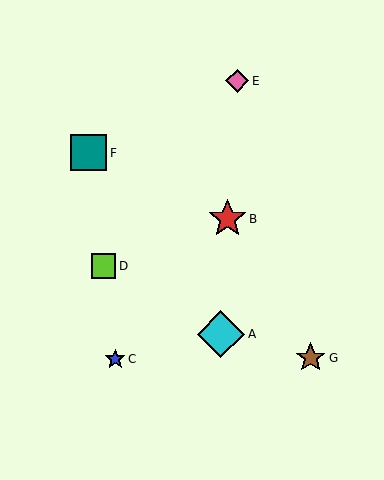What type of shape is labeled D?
Shape D is a lime square.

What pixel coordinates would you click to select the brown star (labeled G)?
Click at (311, 358) to select the brown star G.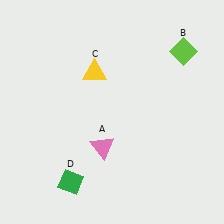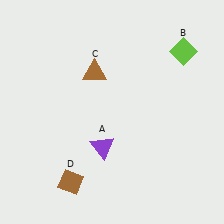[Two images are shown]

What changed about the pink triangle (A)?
In Image 1, A is pink. In Image 2, it changed to purple.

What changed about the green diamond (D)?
In Image 1, D is green. In Image 2, it changed to brown.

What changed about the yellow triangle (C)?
In Image 1, C is yellow. In Image 2, it changed to brown.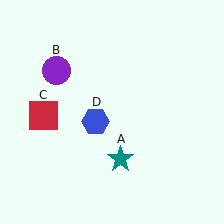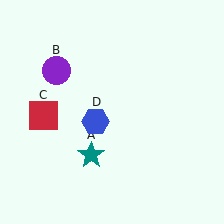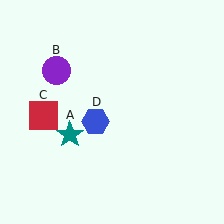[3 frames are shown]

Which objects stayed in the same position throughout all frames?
Purple circle (object B) and red square (object C) and blue hexagon (object D) remained stationary.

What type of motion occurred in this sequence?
The teal star (object A) rotated clockwise around the center of the scene.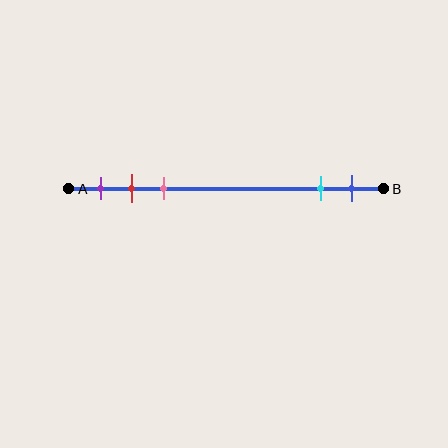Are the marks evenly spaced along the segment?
No, the marks are not evenly spaced.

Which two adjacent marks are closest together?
The red and pink marks are the closest adjacent pair.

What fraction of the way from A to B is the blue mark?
The blue mark is approximately 90% (0.9) of the way from A to B.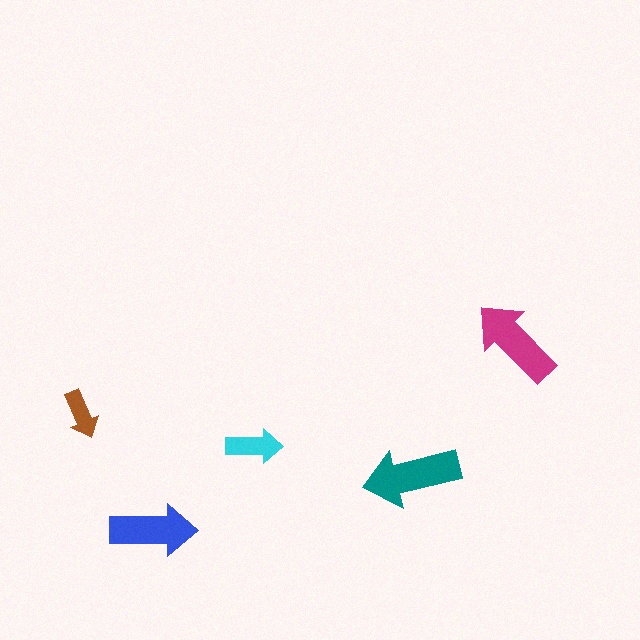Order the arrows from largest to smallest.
the teal one, the magenta one, the blue one, the cyan one, the brown one.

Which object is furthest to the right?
The magenta arrow is rightmost.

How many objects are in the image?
There are 5 objects in the image.